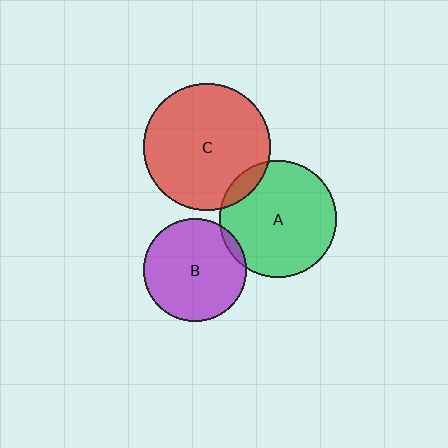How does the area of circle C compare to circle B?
Approximately 1.5 times.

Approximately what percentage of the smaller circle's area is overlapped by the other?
Approximately 5%.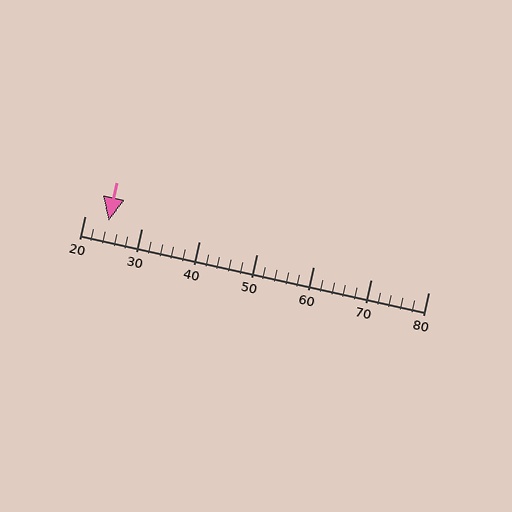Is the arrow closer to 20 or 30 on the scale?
The arrow is closer to 20.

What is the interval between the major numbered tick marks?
The major tick marks are spaced 10 units apart.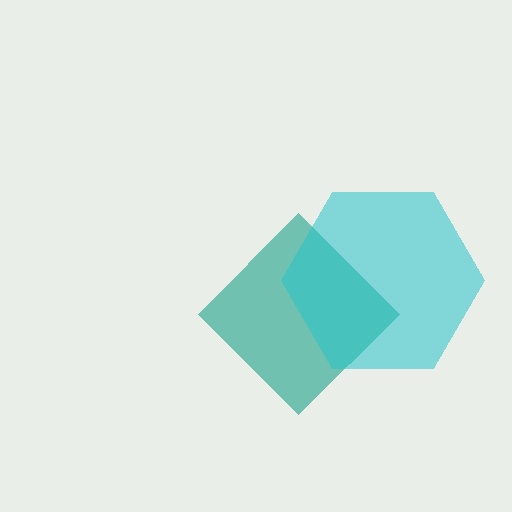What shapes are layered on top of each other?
The layered shapes are: a teal diamond, a cyan hexagon.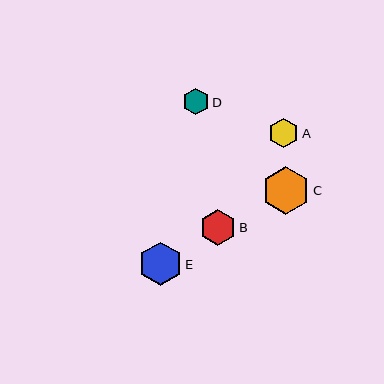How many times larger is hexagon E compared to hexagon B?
Hexagon E is approximately 1.2 times the size of hexagon B.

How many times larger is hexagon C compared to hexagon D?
Hexagon C is approximately 1.8 times the size of hexagon D.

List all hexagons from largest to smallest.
From largest to smallest: C, E, B, A, D.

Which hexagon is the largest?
Hexagon C is the largest with a size of approximately 48 pixels.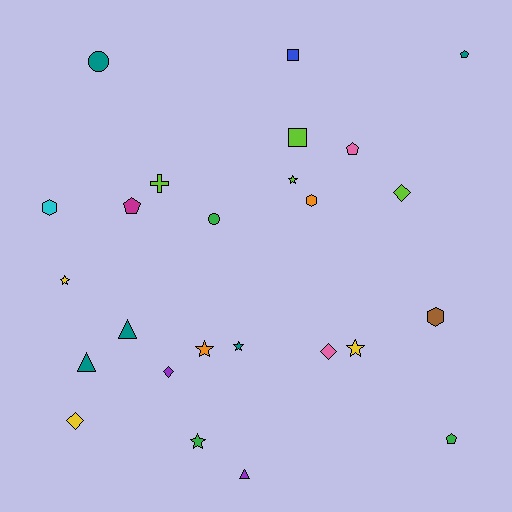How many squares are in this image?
There are 2 squares.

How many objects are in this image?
There are 25 objects.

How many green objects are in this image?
There are 3 green objects.